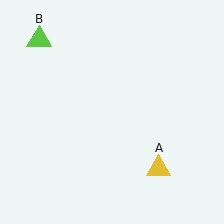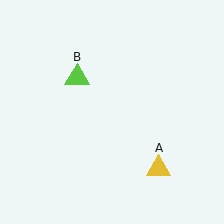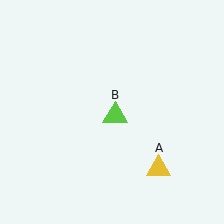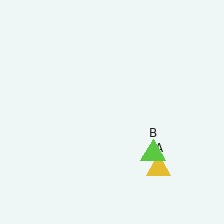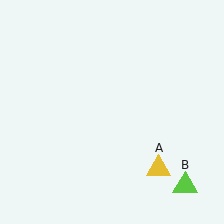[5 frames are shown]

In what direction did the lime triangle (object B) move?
The lime triangle (object B) moved down and to the right.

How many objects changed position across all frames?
1 object changed position: lime triangle (object B).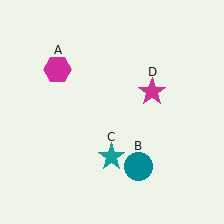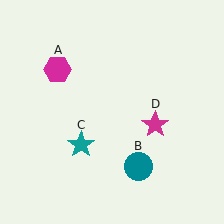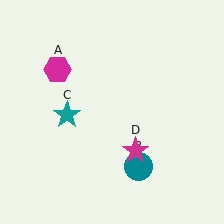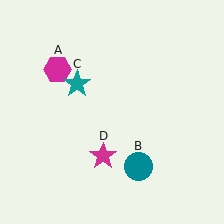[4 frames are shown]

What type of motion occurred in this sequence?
The teal star (object C), magenta star (object D) rotated clockwise around the center of the scene.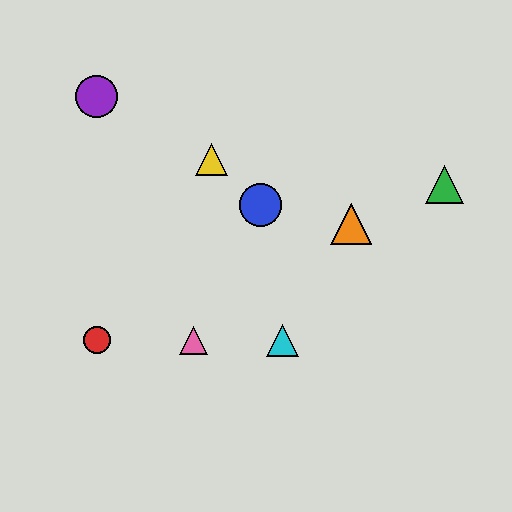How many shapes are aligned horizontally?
3 shapes (the red circle, the cyan triangle, the pink triangle) are aligned horizontally.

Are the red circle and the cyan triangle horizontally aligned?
Yes, both are at y≈340.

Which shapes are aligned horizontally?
The red circle, the cyan triangle, the pink triangle are aligned horizontally.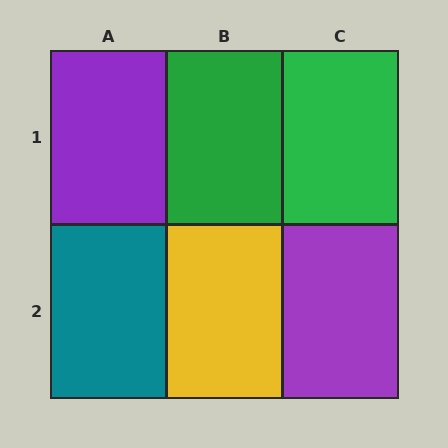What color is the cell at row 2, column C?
Purple.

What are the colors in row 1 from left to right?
Purple, green, green.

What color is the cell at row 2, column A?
Teal.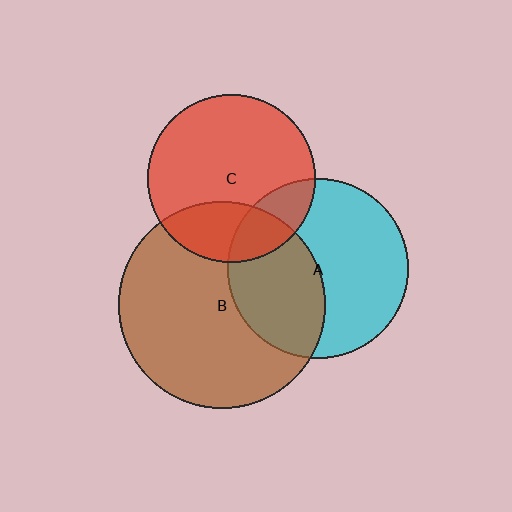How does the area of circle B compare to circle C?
Approximately 1.5 times.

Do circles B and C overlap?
Yes.